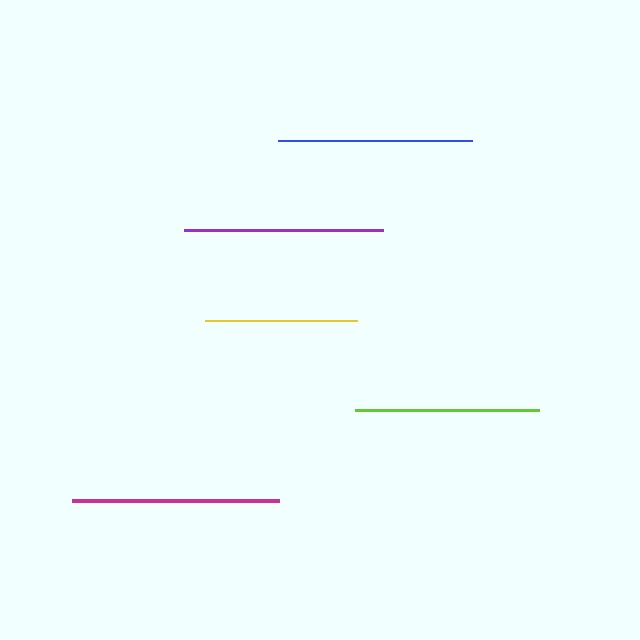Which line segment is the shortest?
The yellow line is the shortest at approximately 152 pixels.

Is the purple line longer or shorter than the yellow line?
The purple line is longer than the yellow line.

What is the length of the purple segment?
The purple segment is approximately 199 pixels long.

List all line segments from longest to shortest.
From longest to shortest: magenta, purple, blue, lime, yellow.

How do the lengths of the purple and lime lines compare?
The purple and lime lines are approximately the same length.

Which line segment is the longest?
The magenta line is the longest at approximately 207 pixels.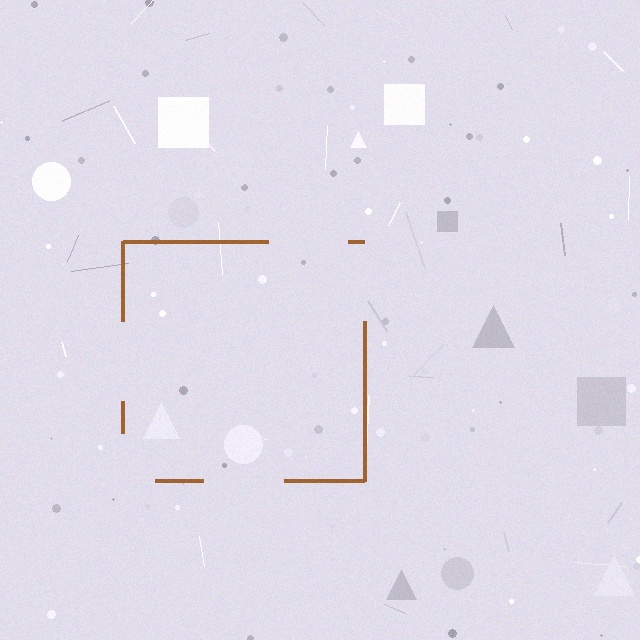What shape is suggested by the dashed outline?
The dashed outline suggests a square.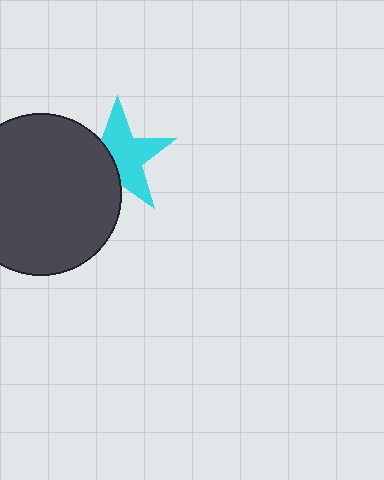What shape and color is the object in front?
The object in front is a dark gray circle.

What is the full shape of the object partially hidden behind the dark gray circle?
The partially hidden object is a cyan star.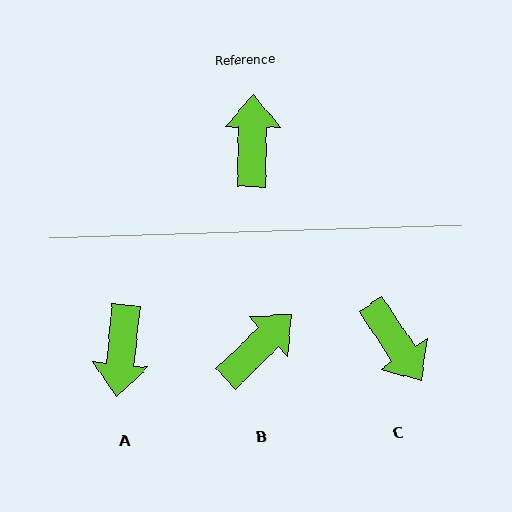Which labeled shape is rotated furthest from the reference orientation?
A, about 176 degrees away.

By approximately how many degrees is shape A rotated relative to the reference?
Approximately 176 degrees counter-clockwise.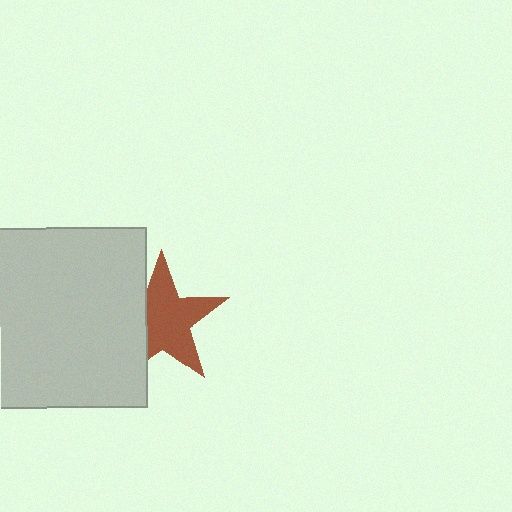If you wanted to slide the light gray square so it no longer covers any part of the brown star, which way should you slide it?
Slide it left — that is the most direct way to separate the two shapes.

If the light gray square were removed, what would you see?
You would see the complete brown star.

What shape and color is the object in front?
The object in front is a light gray square.